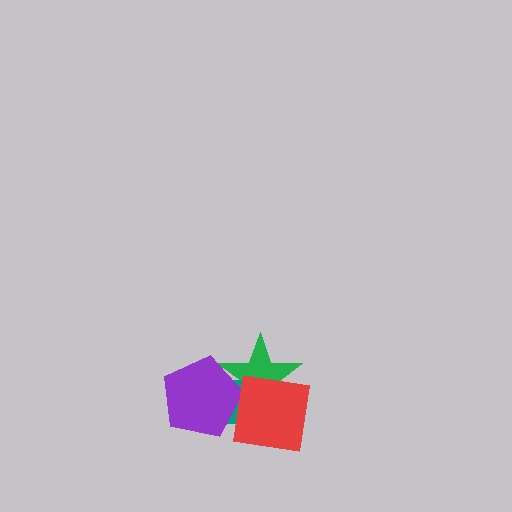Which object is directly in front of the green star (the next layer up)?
The teal rectangle is directly in front of the green star.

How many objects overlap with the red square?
3 objects overlap with the red square.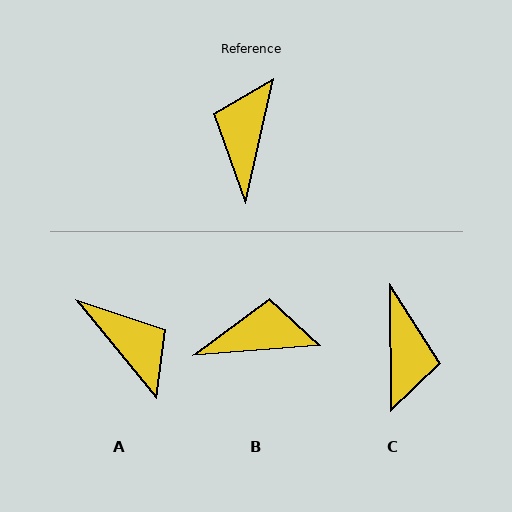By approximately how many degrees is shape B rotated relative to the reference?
Approximately 73 degrees clockwise.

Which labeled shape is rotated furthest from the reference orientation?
C, about 167 degrees away.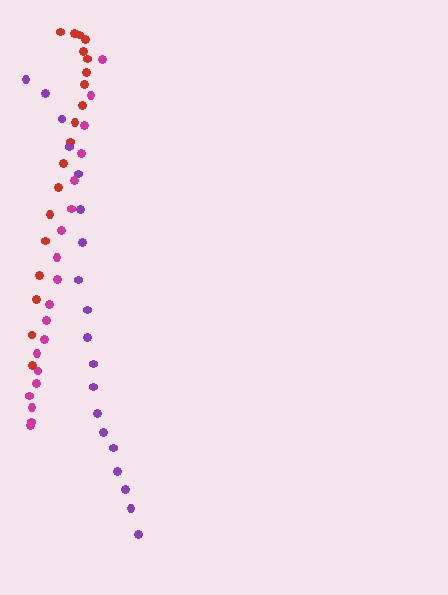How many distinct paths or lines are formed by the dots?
There are 3 distinct paths.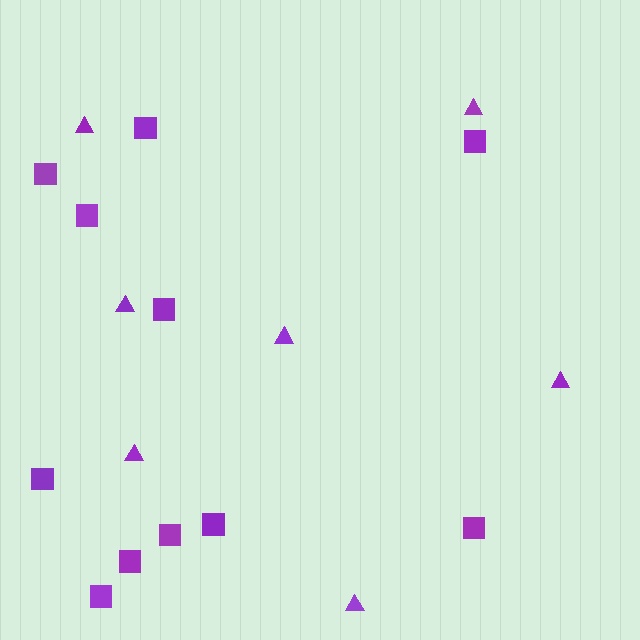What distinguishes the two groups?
There are 2 groups: one group of squares (11) and one group of triangles (7).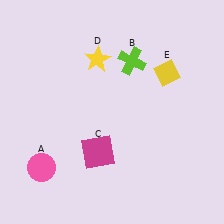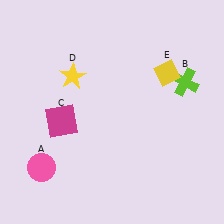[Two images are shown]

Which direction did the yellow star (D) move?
The yellow star (D) moved left.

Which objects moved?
The objects that moved are: the lime cross (B), the magenta square (C), the yellow star (D).